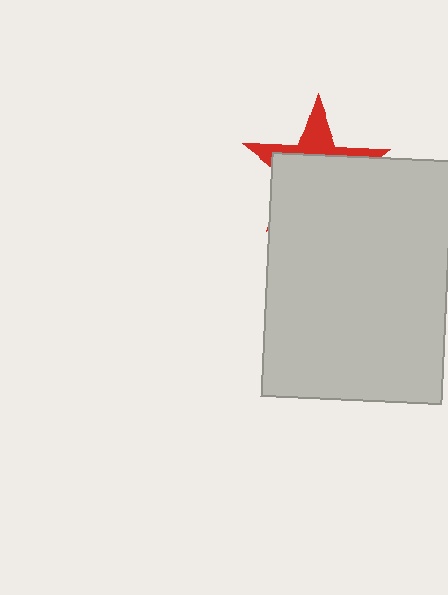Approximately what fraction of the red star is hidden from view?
Roughly 69% of the red star is hidden behind the light gray rectangle.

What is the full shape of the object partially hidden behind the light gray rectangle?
The partially hidden object is a red star.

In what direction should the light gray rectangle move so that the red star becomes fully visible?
The light gray rectangle should move down. That is the shortest direction to clear the overlap and leave the red star fully visible.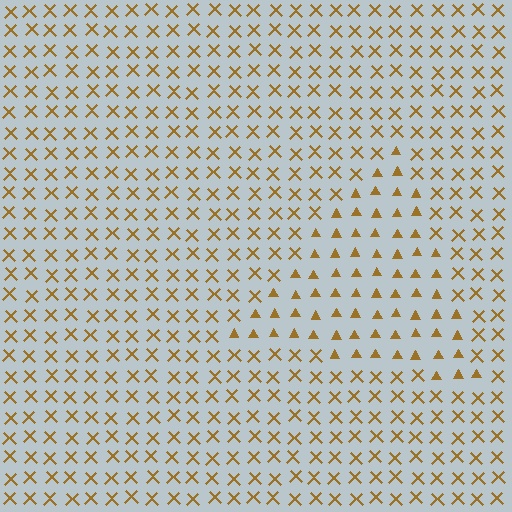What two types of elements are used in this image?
The image uses triangles inside the triangle region and X marks outside it.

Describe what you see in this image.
The image is filled with small brown elements arranged in a uniform grid. A triangle-shaped region contains triangles, while the surrounding area contains X marks. The boundary is defined purely by the change in element shape.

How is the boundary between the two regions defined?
The boundary is defined by a change in element shape: triangles inside vs. X marks outside. All elements share the same color and spacing.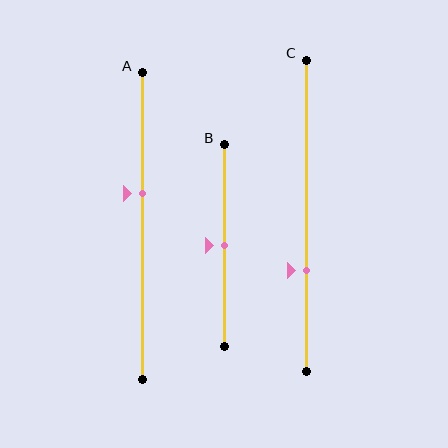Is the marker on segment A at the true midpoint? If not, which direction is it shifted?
No, the marker on segment A is shifted upward by about 11% of the segment length.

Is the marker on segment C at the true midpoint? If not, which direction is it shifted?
No, the marker on segment C is shifted downward by about 18% of the segment length.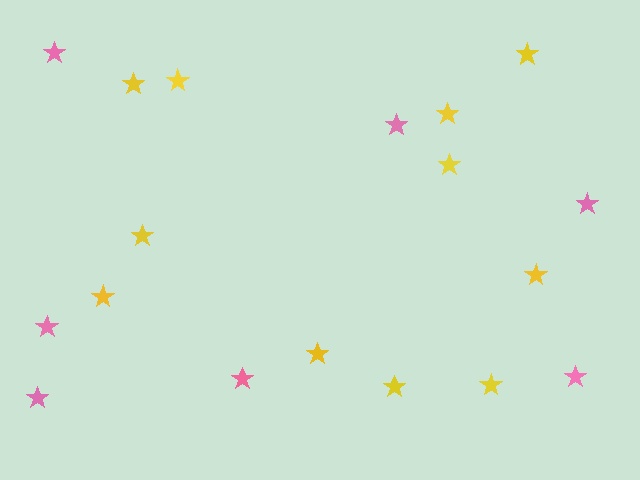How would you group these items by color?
There are 2 groups: one group of yellow stars (11) and one group of pink stars (7).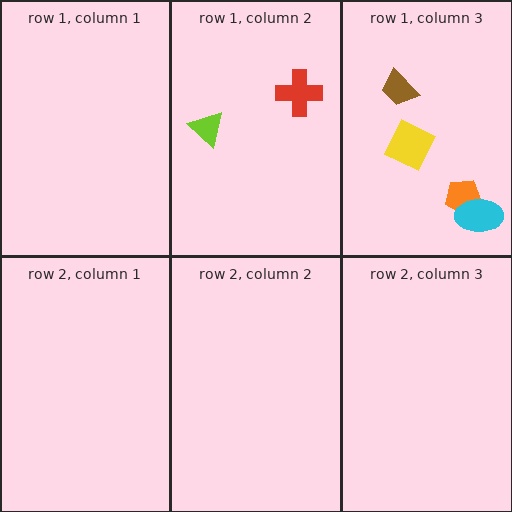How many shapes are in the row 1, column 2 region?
2.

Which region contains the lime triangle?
The row 1, column 2 region.